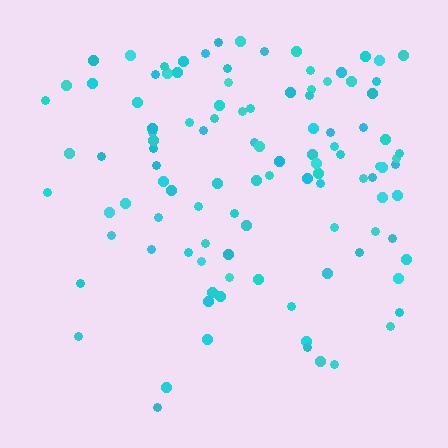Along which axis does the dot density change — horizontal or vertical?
Vertical.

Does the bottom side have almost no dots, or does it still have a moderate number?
Still a moderate number, just noticeably fewer than the top.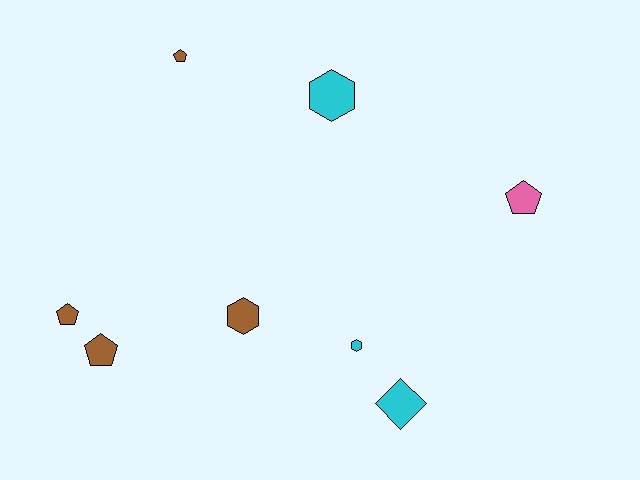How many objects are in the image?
There are 8 objects.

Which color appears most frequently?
Brown, with 4 objects.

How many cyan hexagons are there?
There are 2 cyan hexagons.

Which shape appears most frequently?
Pentagon, with 4 objects.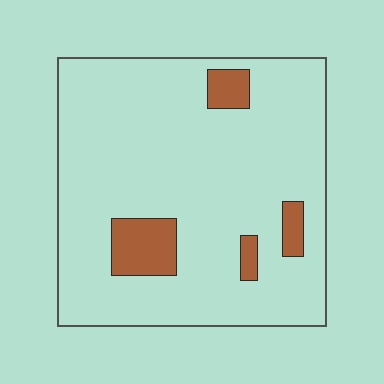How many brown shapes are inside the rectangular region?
4.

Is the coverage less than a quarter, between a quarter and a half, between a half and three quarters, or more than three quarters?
Less than a quarter.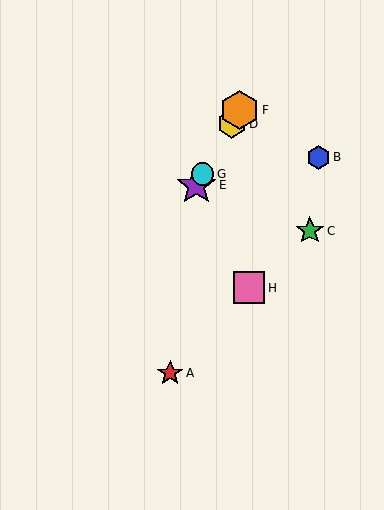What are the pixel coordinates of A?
Object A is at (170, 373).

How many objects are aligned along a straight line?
4 objects (D, E, F, G) are aligned along a straight line.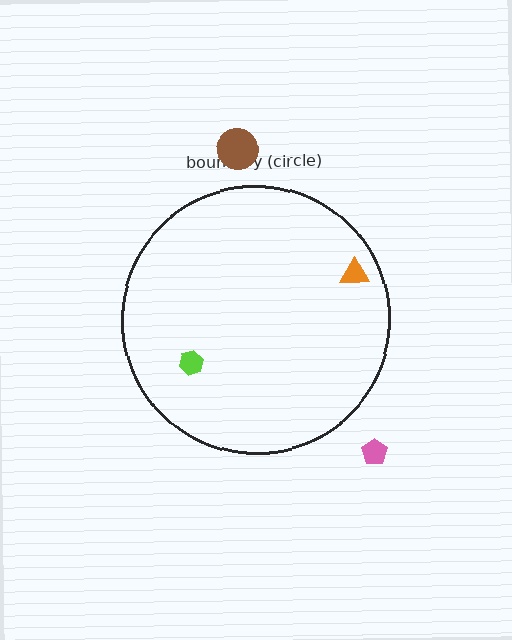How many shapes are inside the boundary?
2 inside, 2 outside.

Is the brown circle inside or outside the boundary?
Outside.